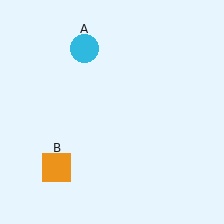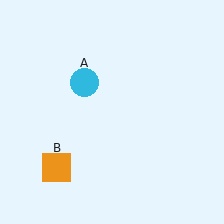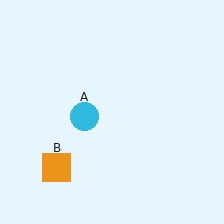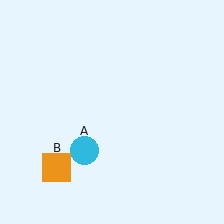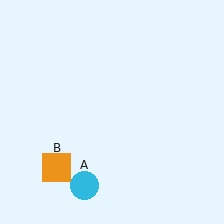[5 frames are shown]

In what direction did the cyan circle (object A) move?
The cyan circle (object A) moved down.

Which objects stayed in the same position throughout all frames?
Orange square (object B) remained stationary.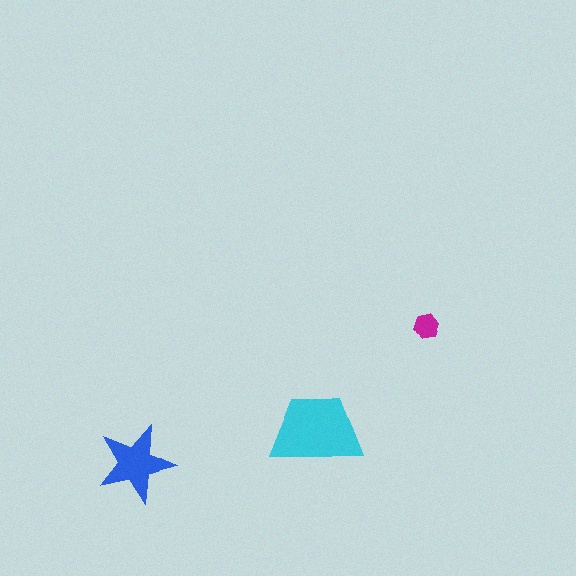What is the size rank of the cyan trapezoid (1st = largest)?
1st.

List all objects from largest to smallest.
The cyan trapezoid, the blue star, the magenta hexagon.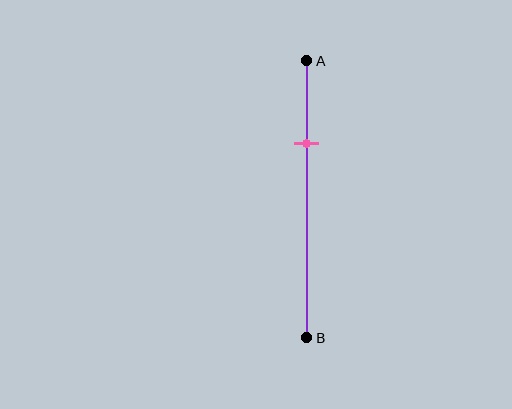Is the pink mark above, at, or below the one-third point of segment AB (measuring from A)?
The pink mark is above the one-third point of segment AB.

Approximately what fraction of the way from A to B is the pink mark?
The pink mark is approximately 30% of the way from A to B.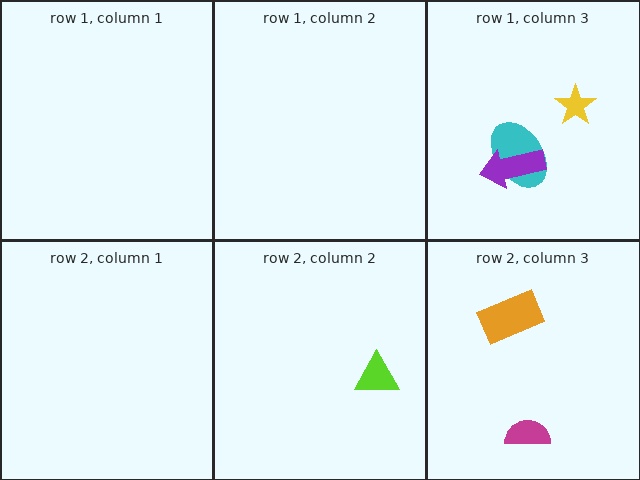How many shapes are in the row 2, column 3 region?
2.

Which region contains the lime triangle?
The row 2, column 2 region.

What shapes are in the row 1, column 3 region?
The yellow star, the cyan ellipse, the purple arrow.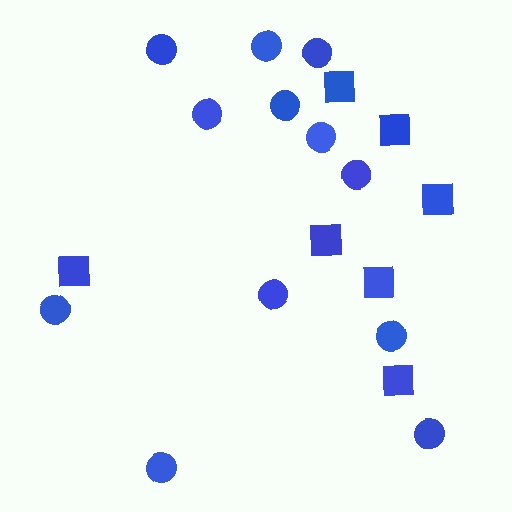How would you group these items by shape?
There are 2 groups: one group of squares (7) and one group of circles (12).